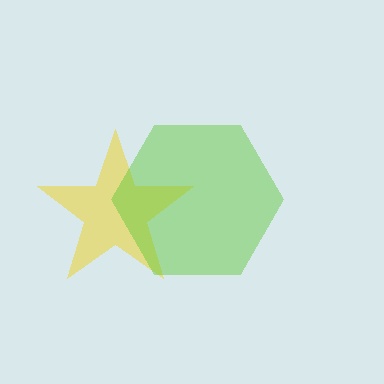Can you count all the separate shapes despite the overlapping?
Yes, there are 2 separate shapes.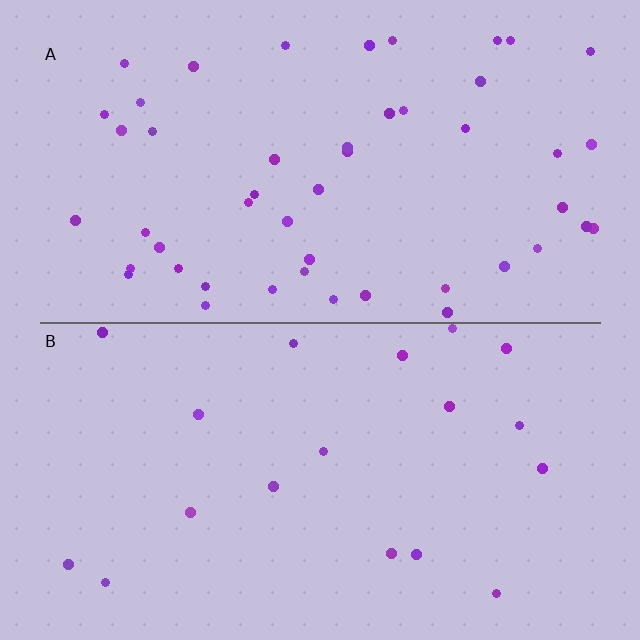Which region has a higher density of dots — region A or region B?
A (the top).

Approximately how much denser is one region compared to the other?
Approximately 2.6× — region A over region B.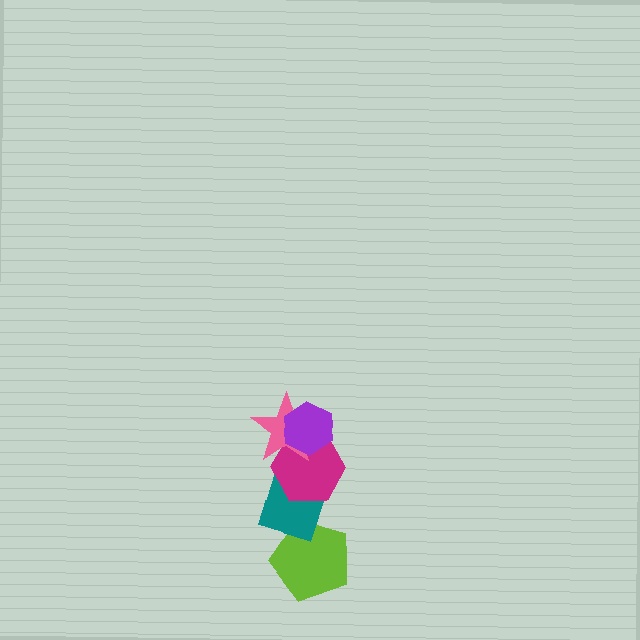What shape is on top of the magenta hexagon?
The pink star is on top of the magenta hexagon.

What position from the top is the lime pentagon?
The lime pentagon is 5th from the top.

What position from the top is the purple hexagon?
The purple hexagon is 1st from the top.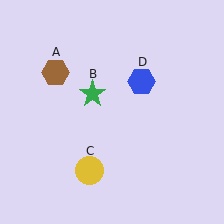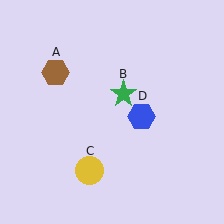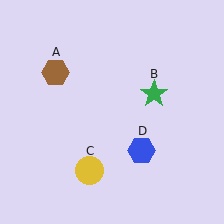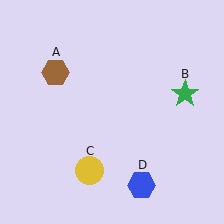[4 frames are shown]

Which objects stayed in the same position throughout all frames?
Brown hexagon (object A) and yellow circle (object C) remained stationary.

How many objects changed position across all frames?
2 objects changed position: green star (object B), blue hexagon (object D).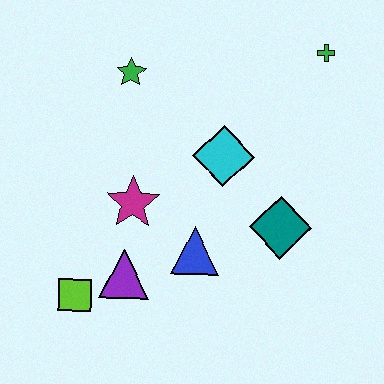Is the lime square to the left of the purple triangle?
Yes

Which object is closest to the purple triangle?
The lime square is closest to the purple triangle.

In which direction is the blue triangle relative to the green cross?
The blue triangle is below the green cross.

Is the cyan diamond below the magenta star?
No